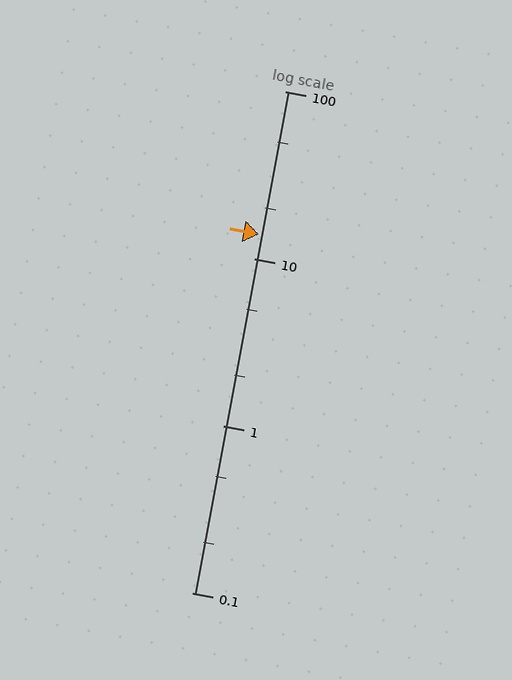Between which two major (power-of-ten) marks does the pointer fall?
The pointer is between 10 and 100.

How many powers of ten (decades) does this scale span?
The scale spans 3 decades, from 0.1 to 100.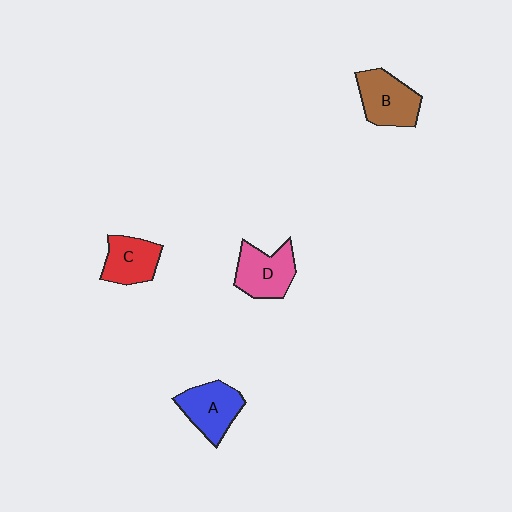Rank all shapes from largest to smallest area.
From largest to smallest: B (brown), D (pink), A (blue), C (red).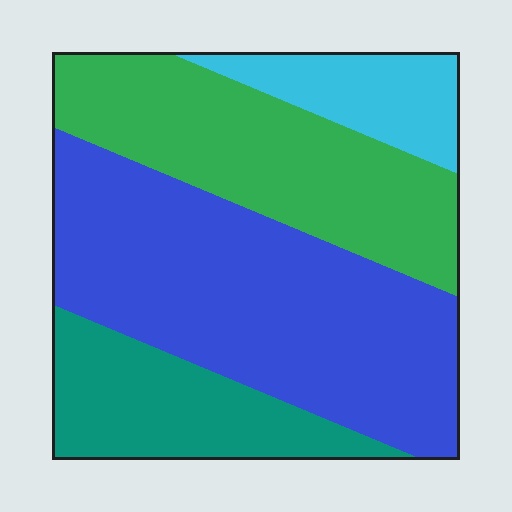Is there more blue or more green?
Blue.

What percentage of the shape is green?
Green covers 28% of the shape.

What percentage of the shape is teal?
Teal covers roughly 15% of the shape.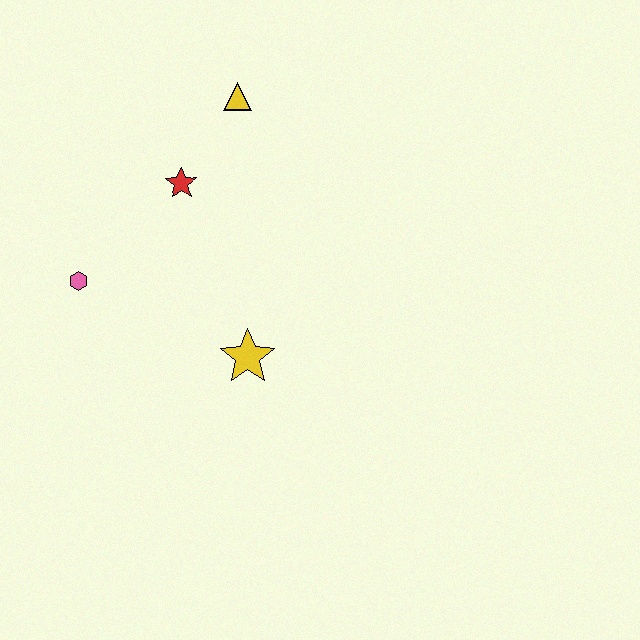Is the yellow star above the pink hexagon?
No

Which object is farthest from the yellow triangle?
The yellow star is farthest from the yellow triangle.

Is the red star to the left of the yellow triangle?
Yes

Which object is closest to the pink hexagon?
The red star is closest to the pink hexagon.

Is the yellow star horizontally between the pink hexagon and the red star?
No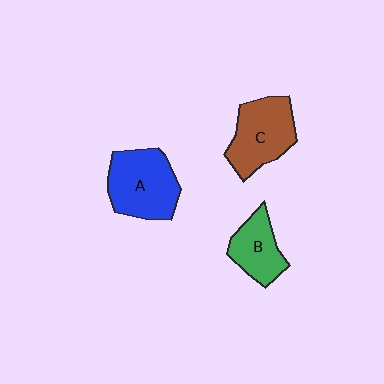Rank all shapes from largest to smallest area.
From largest to smallest: A (blue), C (brown), B (green).